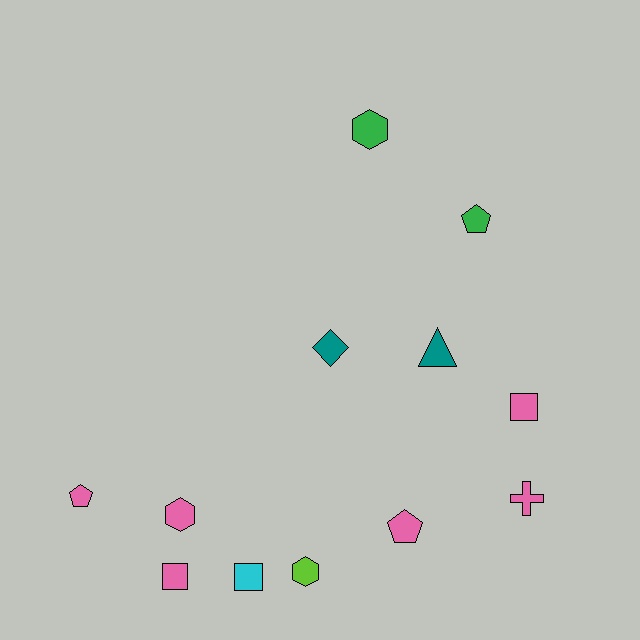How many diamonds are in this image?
There is 1 diamond.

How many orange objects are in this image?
There are no orange objects.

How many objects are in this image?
There are 12 objects.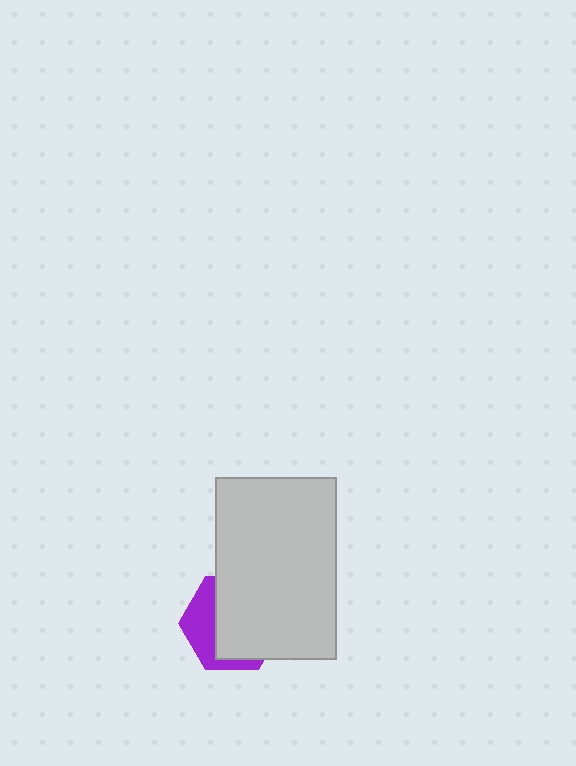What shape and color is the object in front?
The object in front is a light gray rectangle.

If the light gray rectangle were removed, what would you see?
You would see the complete purple hexagon.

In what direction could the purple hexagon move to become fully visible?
The purple hexagon could move toward the lower-left. That would shift it out from behind the light gray rectangle entirely.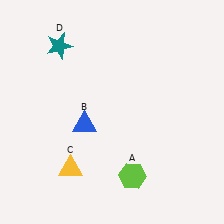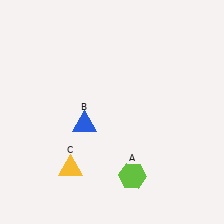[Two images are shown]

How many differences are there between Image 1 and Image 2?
There is 1 difference between the two images.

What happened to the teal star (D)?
The teal star (D) was removed in Image 2. It was in the top-left area of Image 1.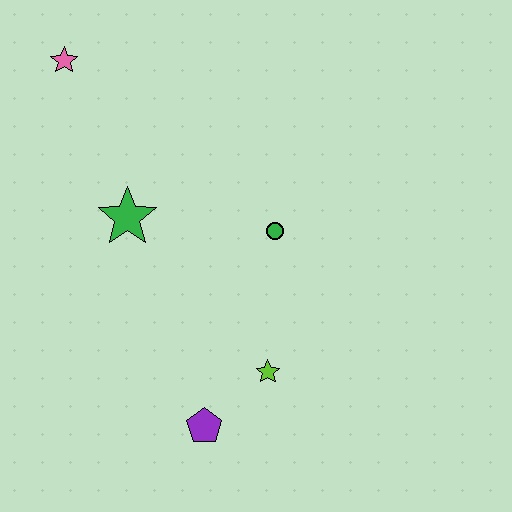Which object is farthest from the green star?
The purple pentagon is farthest from the green star.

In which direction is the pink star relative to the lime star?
The pink star is above the lime star.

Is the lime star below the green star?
Yes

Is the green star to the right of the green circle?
No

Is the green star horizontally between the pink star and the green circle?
Yes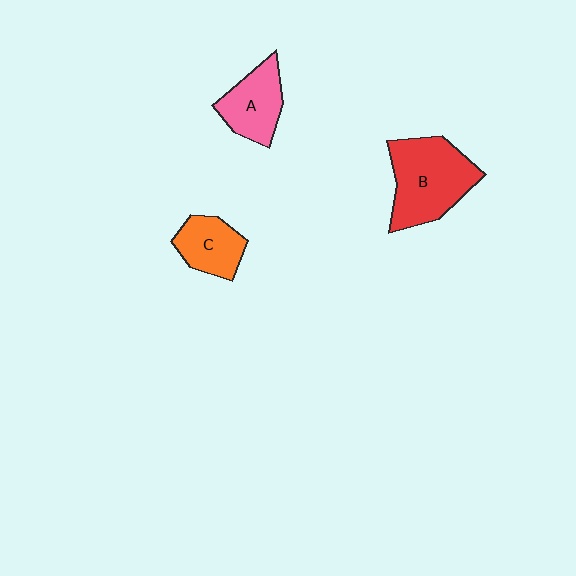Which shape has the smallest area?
Shape C (orange).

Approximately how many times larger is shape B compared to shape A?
Approximately 1.6 times.